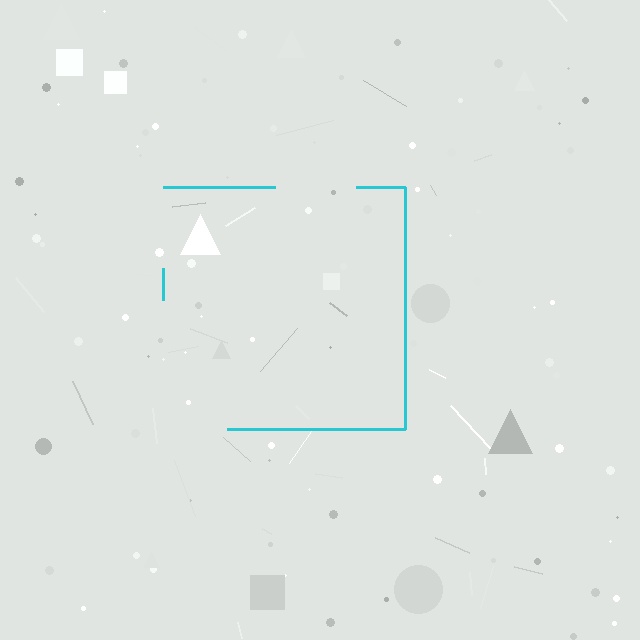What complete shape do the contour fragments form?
The contour fragments form a square.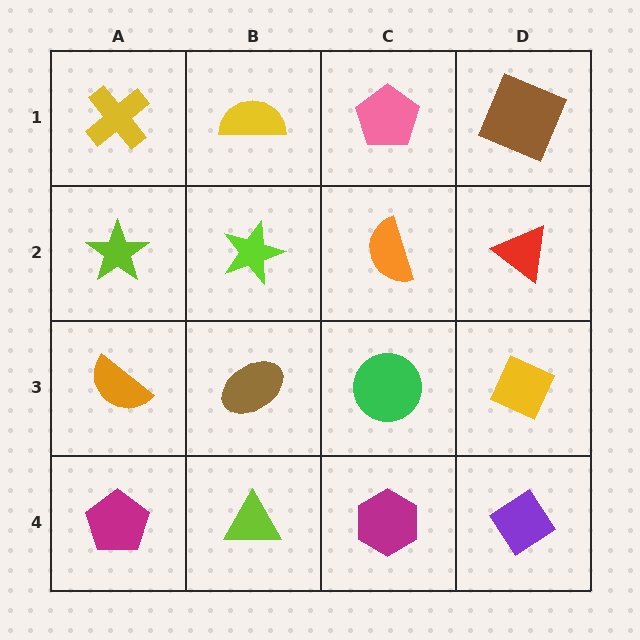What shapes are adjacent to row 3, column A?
A lime star (row 2, column A), a magenta pentagon (row 4, column A), a brown ellipse (row 3, column B).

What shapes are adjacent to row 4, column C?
A green circle (row 3, column C), a lime triangle (row 4, column B), a purple diamond (row 4, column D).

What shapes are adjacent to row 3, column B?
A lime star (row 2, column B), a lime triangle (row 4, column B), an orange semicircle (row 3, column A), a green circle (row 3, column C).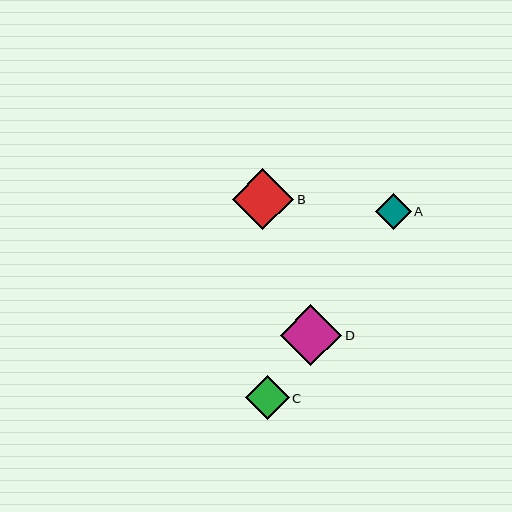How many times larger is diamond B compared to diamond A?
Diamond B is approximately 1.7 times the size of diamond A.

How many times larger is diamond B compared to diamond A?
Diamond B is approximately 1.7 times the size of diamond A.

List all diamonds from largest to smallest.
From largest to smallest: B, D, C, A.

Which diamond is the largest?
Diamond B is the largest with a size of approximately 61 pixels.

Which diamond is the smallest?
Diamond A is the smallest with a size of approximately 36 pixels.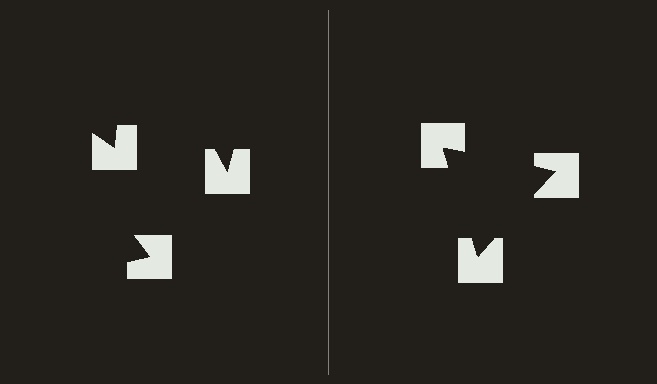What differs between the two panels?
The notched squares are positioned identically on both sides; only the wedge orientations differ. On the right they align to a triangle; on the left they are misaligned.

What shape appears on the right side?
An illusory triangle.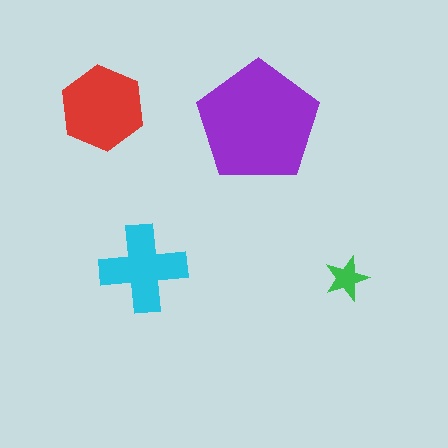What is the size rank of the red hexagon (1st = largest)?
2nd.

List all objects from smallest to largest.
The green star, the cyan cross, the red hexagon, the purple pentagon.